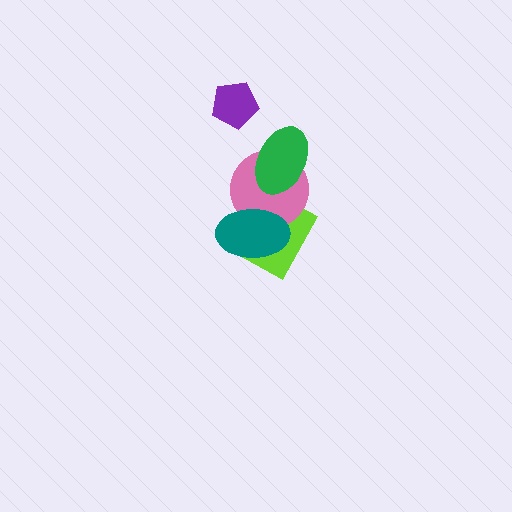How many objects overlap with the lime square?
2 objects overlap with the lime square.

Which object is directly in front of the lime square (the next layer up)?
The pink circle is directly in front of the lime square.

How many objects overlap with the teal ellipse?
2 objects overlap with the teal ellipse.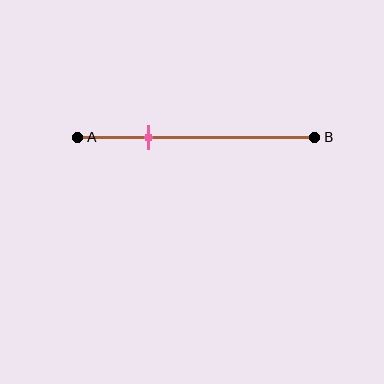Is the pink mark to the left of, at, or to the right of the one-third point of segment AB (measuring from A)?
The pink mark is to the left of the one-third point of segment AB.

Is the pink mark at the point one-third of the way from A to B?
No, the mark is at about 30% from A, not at the 33% one-third point.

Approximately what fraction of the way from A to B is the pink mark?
The pink mark is approximately 30% of the way from A to B.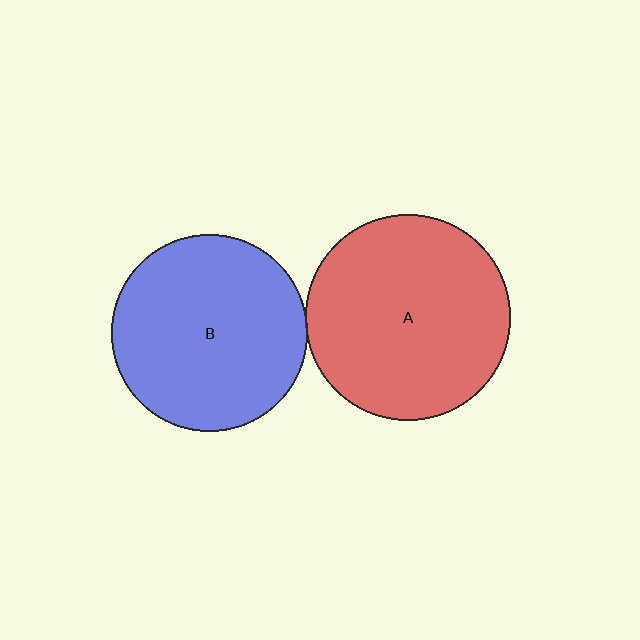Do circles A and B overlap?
Yes.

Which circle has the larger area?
Circle A (red).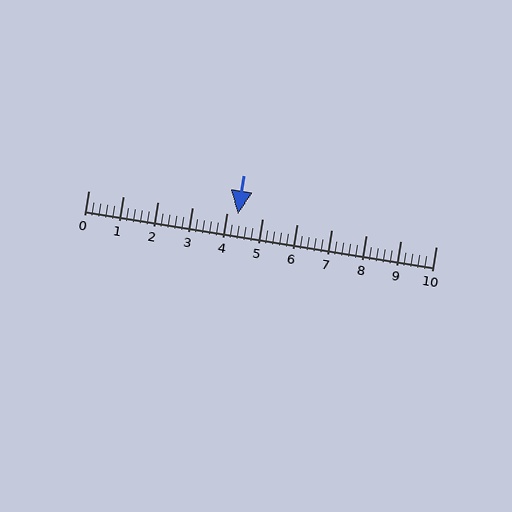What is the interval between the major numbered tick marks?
The major tick marks are spaced 1 units apart.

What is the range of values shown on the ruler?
The ruler shows values from 0 to 10.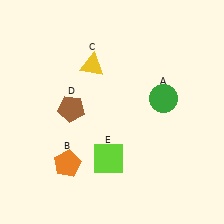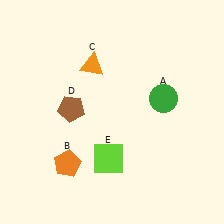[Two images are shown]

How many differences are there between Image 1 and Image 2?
There is 1 difference between the two images.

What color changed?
The triangle (C) changed from yellow in Image 1 to orange in Image 2.